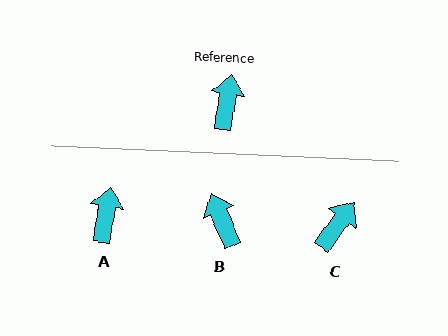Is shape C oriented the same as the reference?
No, it is off by about 26 degrees.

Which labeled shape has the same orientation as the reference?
A.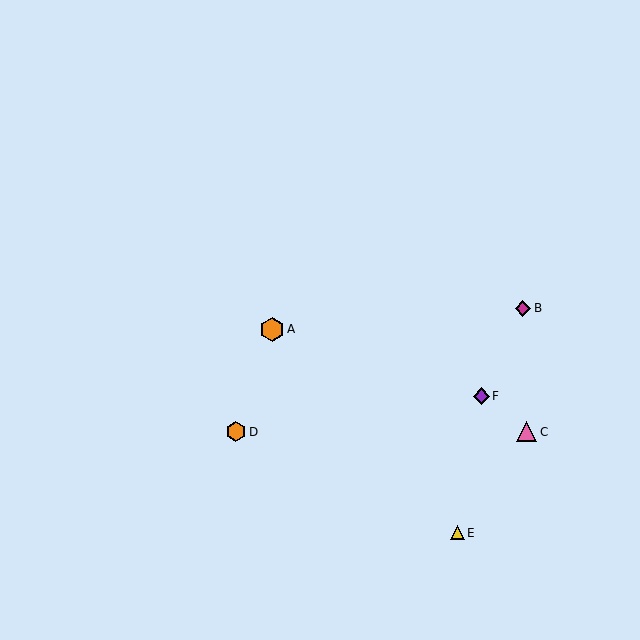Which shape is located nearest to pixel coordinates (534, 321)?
The magenta diamond (labeled B) at (523, 308) is nearest to that location.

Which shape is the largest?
The orange hexagon (labeled A) is the largest.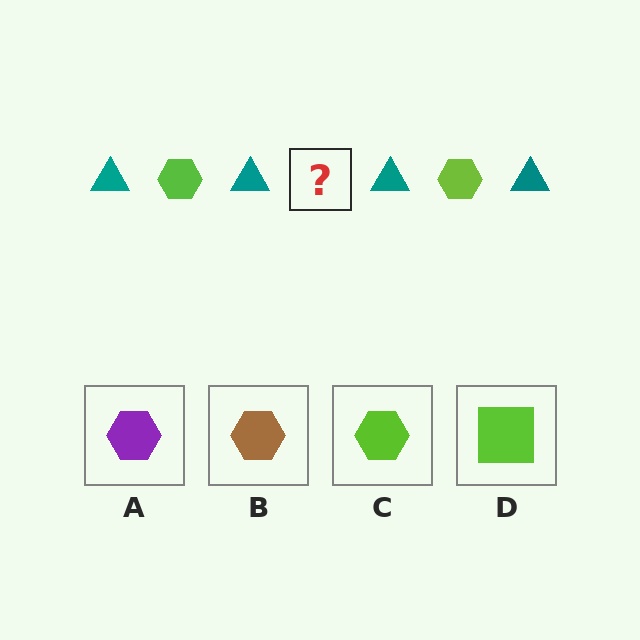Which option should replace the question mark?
Option C.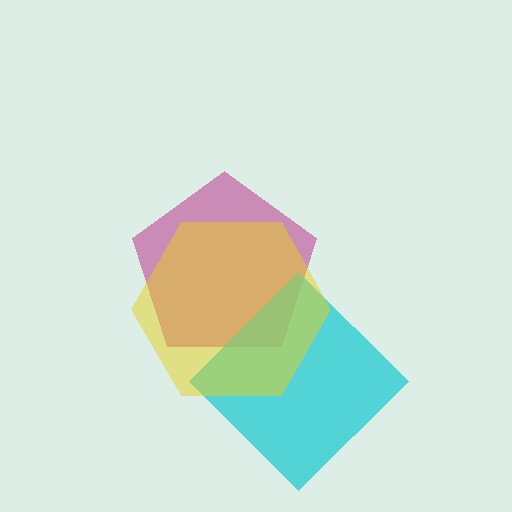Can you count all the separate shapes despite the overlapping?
Yes, there are 3 separate shapes.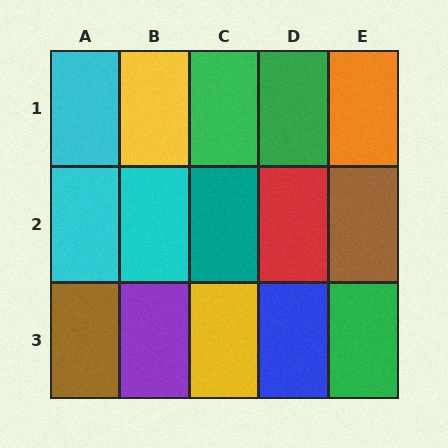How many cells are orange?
1 cell is orange.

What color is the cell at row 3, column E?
Green.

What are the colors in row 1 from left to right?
Cyan, yellow, green, green, orange.